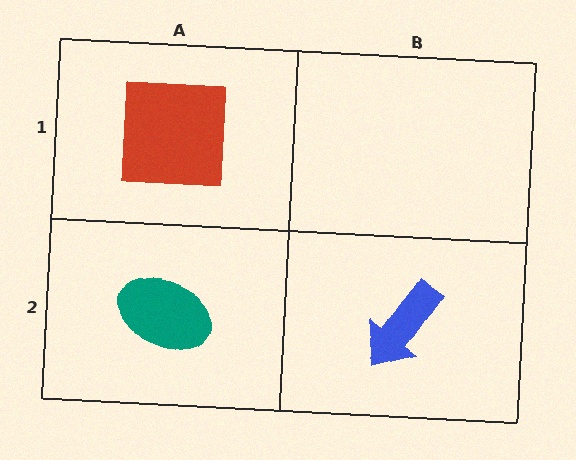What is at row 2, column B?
A blue arrow.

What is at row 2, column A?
A teal ellipse.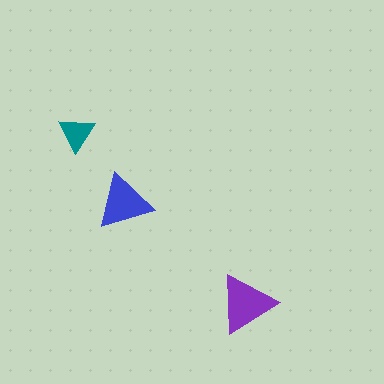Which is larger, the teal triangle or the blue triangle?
The blue one.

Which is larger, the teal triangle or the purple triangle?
The purple one.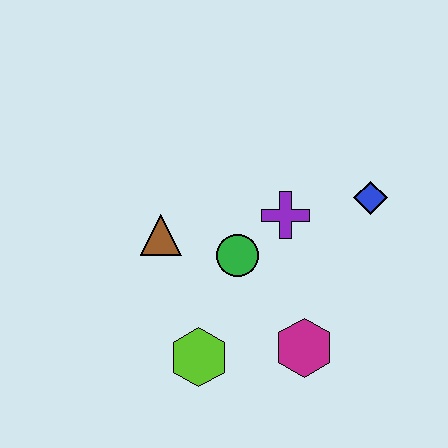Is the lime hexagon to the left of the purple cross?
Yes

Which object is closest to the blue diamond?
The purple cross is closest to the blue diamond.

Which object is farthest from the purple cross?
The lime hexagon is farthest from the purple cross.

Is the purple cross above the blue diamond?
No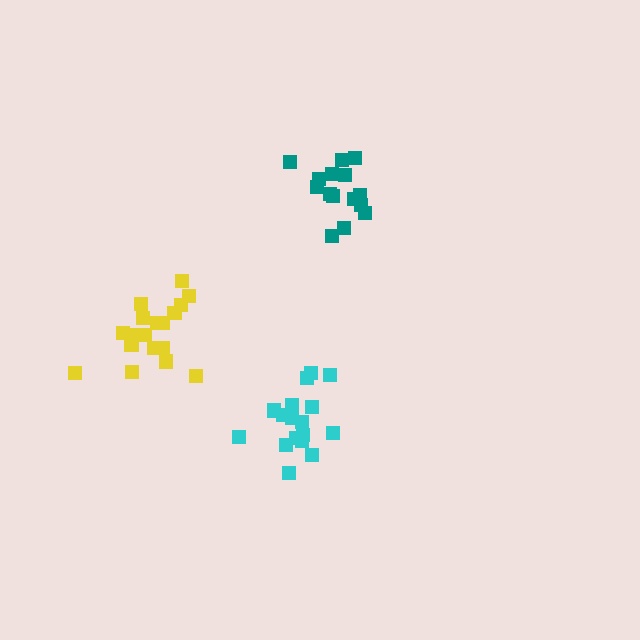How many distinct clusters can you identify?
There are 3 distinct clusters.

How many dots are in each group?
Group 1: 17 dots, Group 2: 15 dots, Group 3: 18 dots (50 total).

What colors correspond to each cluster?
The clusters are colored: cyan, teal, yellow.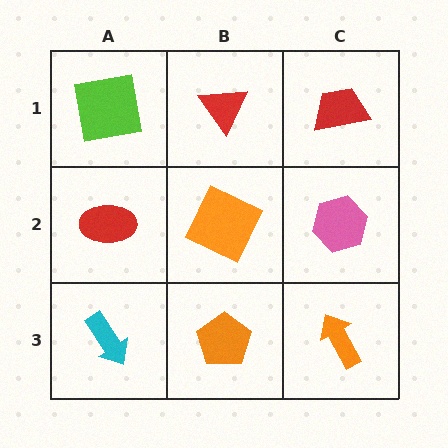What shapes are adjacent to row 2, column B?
A red triangle (row 1, column B), an orange pentagon (row 3, column B), a red ellipse (row 2, column A), a pink hexagon (row 2, column C).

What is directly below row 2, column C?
An orange arrow.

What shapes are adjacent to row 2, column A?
A lime square (row 1, column A), a cyan arrow (row 3, column A), an orange square (row 2, column B).